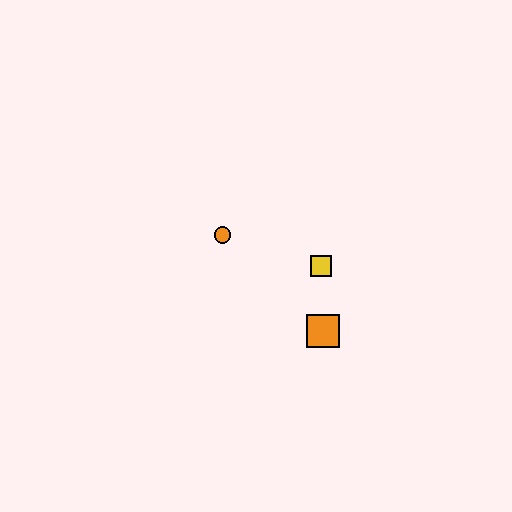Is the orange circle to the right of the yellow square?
No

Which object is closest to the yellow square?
The orange square is closest to the yellow square.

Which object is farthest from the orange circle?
The orange square is farthest from the orange circle.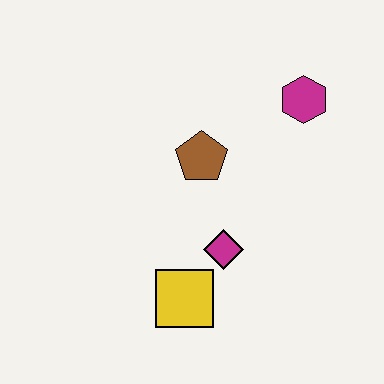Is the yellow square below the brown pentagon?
Yes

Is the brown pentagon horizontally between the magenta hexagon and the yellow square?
Yes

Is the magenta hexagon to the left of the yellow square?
No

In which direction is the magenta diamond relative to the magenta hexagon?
The magenta diamond is below the magenta hexagon.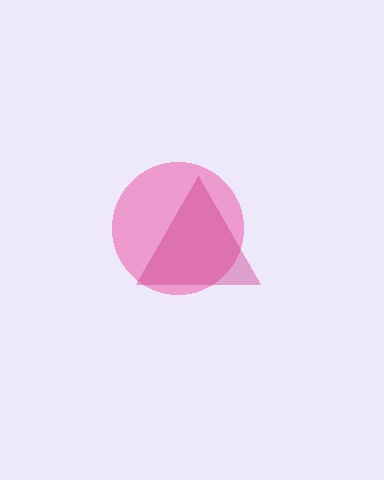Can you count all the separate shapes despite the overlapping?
Yes, there are 2 separate shapes.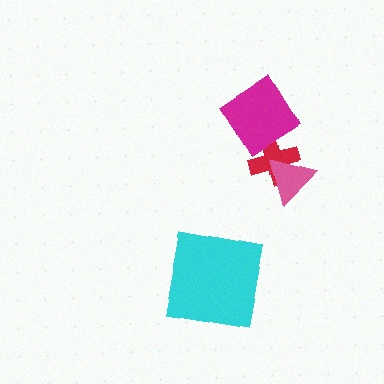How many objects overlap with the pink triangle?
1 object overlaps with the pink triangle.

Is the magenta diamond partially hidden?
No, no other shape covers it.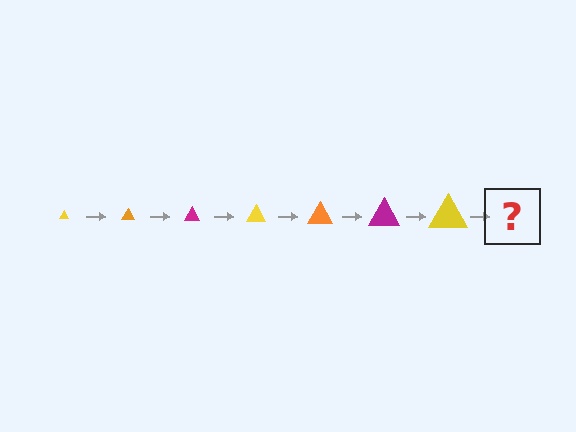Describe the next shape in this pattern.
It should be an orange triangle, larger than the previous one.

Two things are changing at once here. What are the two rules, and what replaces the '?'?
The two rules are that the triangle grows larger each step and the color cycles through yellow, orange, and magenta. The '?' should be an orange triangle, larger than the previous one.